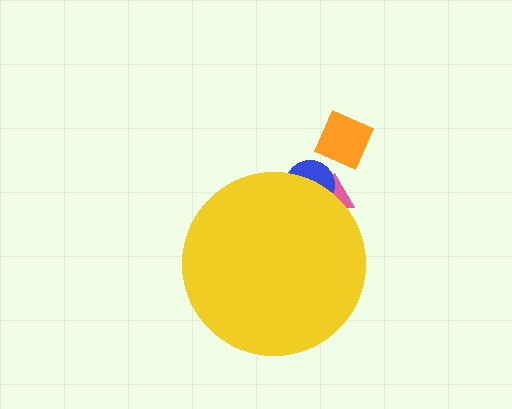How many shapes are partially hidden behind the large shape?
2 shapes are partially hidden.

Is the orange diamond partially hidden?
No, the orange diamond is fully visible.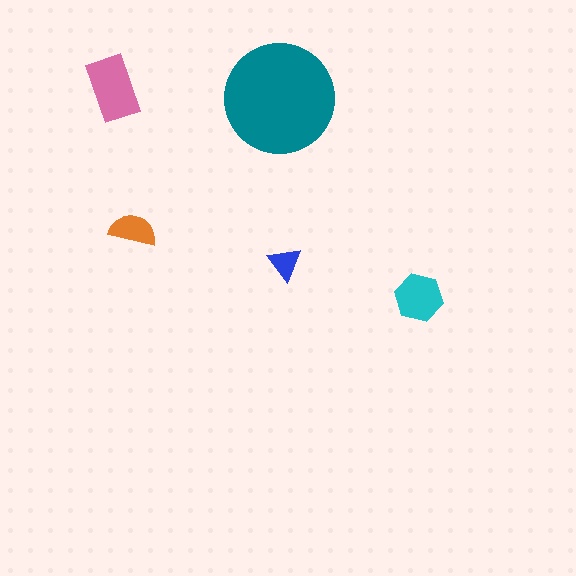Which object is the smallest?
The blue triangle.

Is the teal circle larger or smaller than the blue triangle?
Larger.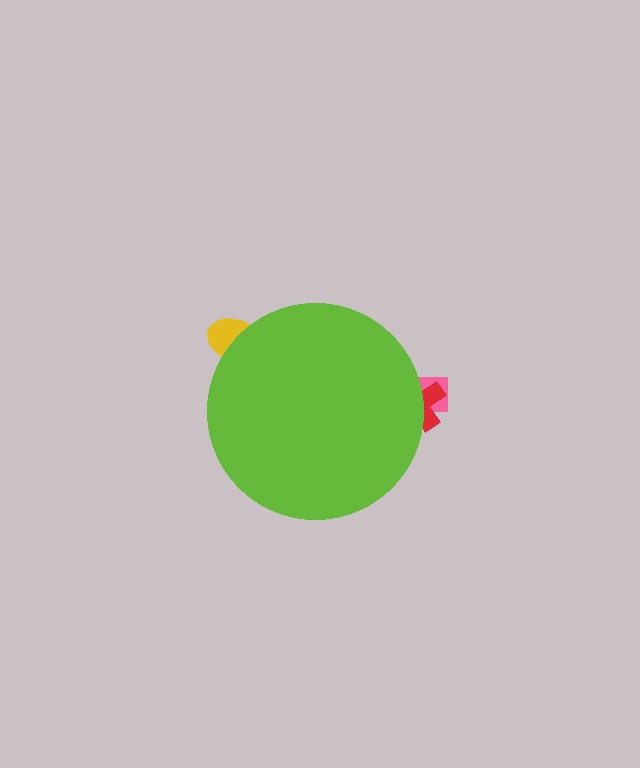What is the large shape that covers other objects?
A lime circle.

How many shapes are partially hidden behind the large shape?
3 shapes are partially hidden.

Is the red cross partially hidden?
Yes, the red cross is partially hidden behind the lime circle.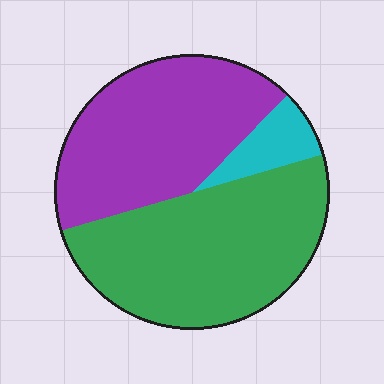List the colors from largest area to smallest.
From largest to smallest: green, purple, cyan.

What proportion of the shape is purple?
Purple covers about 40% of the shape.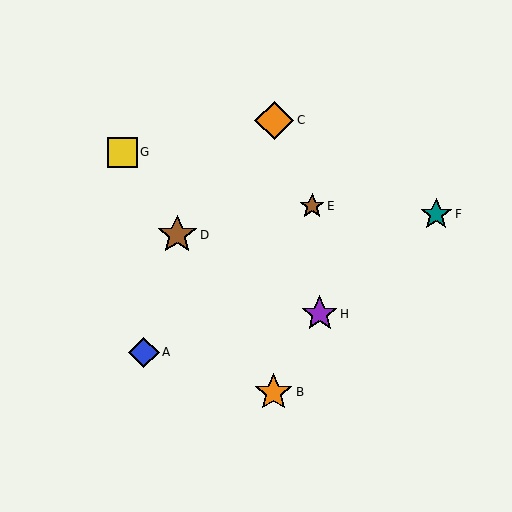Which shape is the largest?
The brown star (labeled D) is the largest.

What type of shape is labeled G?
Shape G is a yellow square.